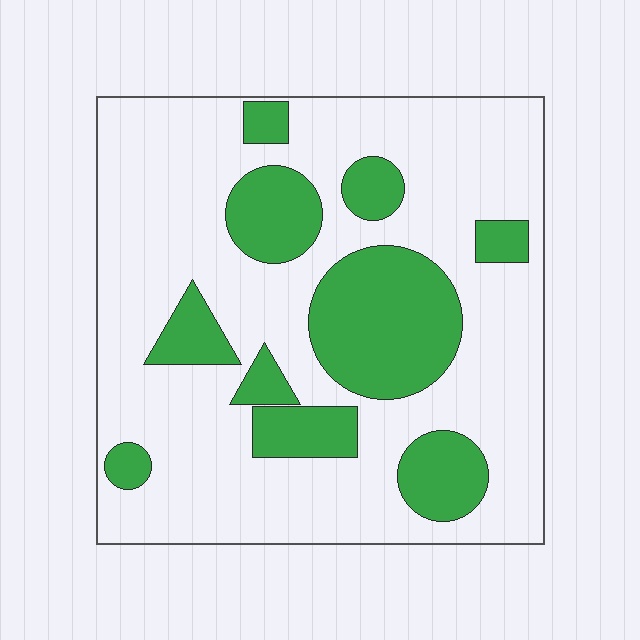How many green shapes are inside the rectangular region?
10.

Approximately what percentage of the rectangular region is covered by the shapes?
Approximately 25%.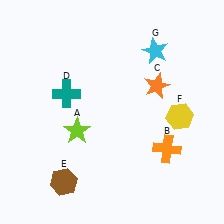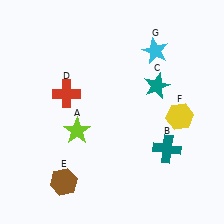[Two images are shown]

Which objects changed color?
B changed from orange to teal. C changed from orange to teal. D changed from teal to red.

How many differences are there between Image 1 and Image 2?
There are 3 differences between the two images.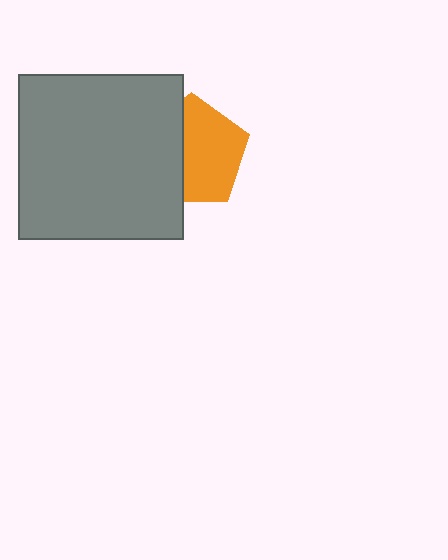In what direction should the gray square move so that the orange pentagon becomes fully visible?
The gray square should move left. That is the shortest direction to clear the overlap and leave the orange pentagon fully visible.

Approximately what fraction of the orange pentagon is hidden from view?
Roughly 40% of the orange pentagon is hidden behind the gray square.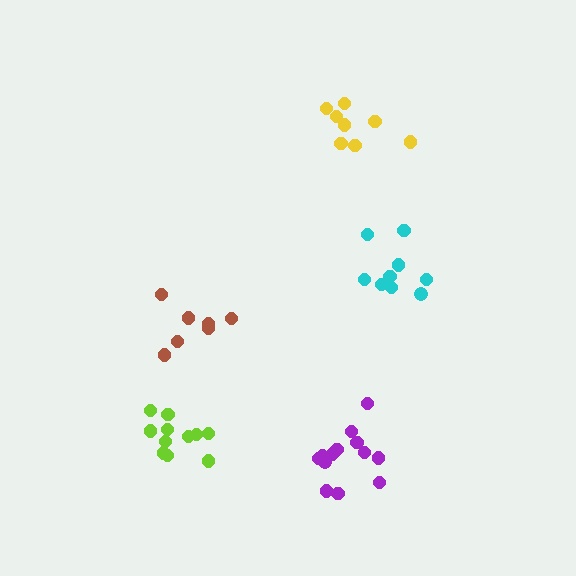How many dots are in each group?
Group 1: 11 dots, Group 2: 13 dots, Group 3: 9 dots, Group 4: 7 dots, Group 5: 8 dots (48 total).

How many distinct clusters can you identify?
There are 5 distinct clusters.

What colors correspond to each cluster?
The clusters are colored: lime, purple, cyan, brown, yellow.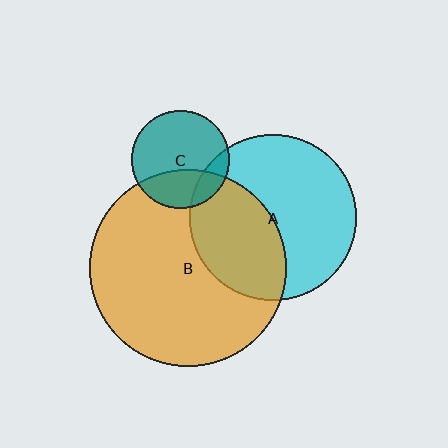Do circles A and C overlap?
Yes.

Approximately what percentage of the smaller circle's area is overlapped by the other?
Approximately 15%.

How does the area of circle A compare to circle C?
Approximately 2.9 times.